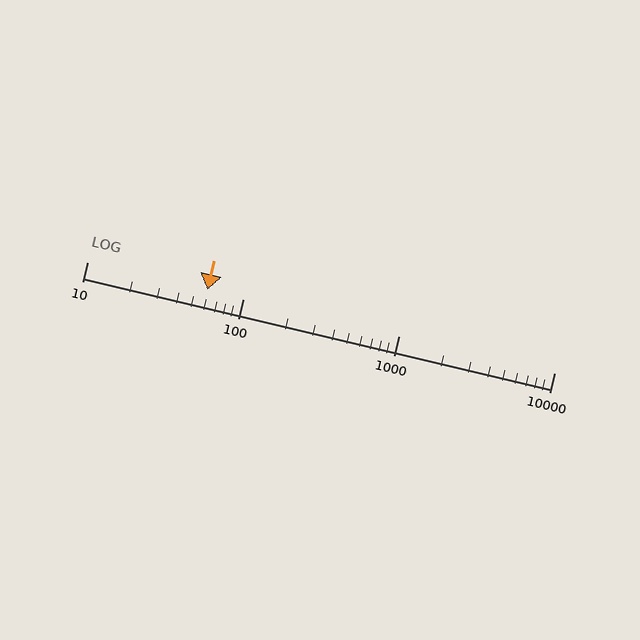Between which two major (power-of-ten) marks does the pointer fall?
The pointer is between 10 and 100.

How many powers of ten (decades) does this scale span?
The scale spans 3 decades, from 10 to 10000.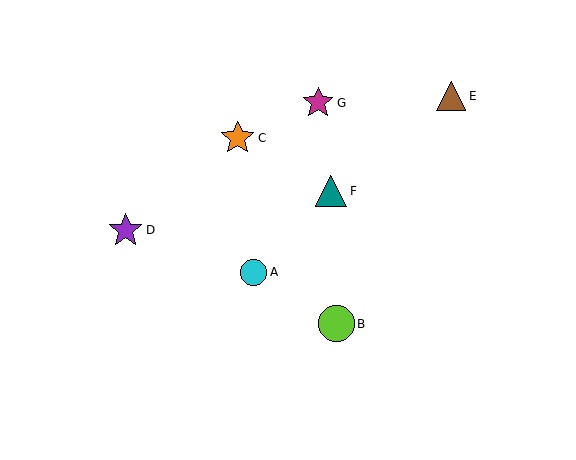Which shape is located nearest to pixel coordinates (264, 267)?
The cyan circle (labeled A) at (253, 272) is nearest to that location.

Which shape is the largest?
The lime circle (labeled B) is the largest.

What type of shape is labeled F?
Shape F is a teal triangle.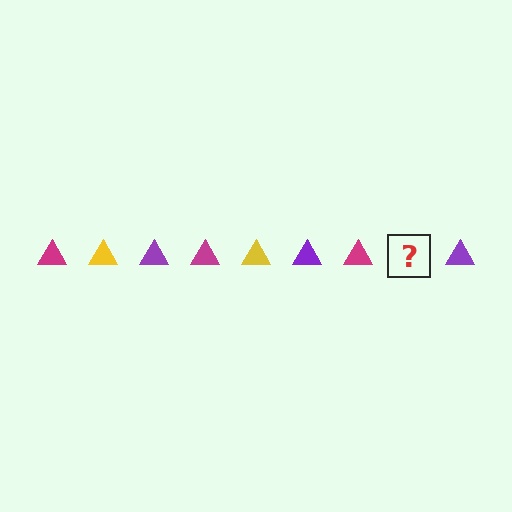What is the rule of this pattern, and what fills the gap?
The rule is that the pattern cycles through magenta, yellow, purple triangles. The gap should be filled with a yellow triangle.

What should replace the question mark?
The question mark should be replaced with a yellow triangle.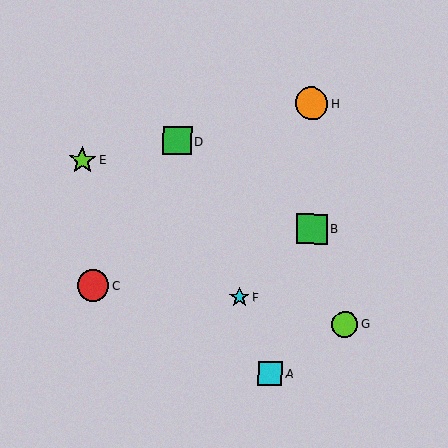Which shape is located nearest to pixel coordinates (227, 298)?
The cyan star (labeled F) at (239, 298) is nearest to that location.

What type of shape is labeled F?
Shape F is a cyan star.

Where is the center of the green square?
The center of the green square is at (312, 229).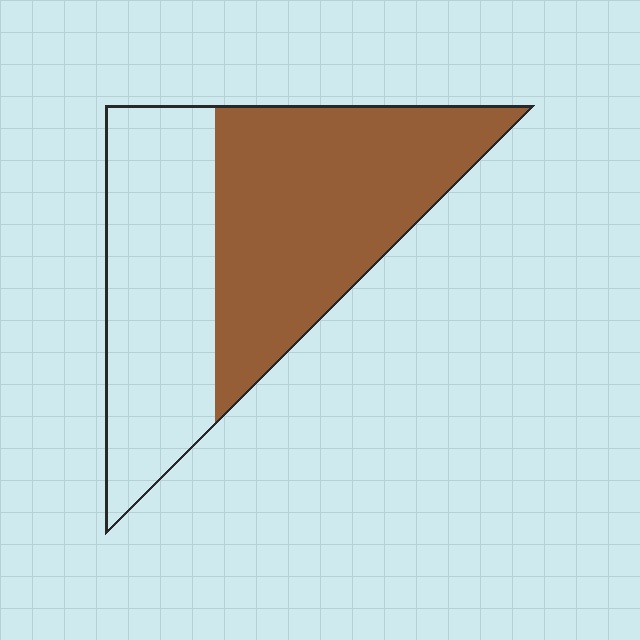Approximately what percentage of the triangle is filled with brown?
Approximately 55%.